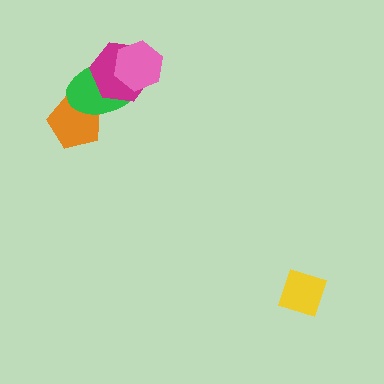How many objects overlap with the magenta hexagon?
2 objects overlap with the magenta hexagon.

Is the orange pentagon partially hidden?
Yes, it is partially covered by another shape.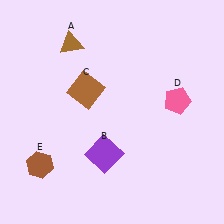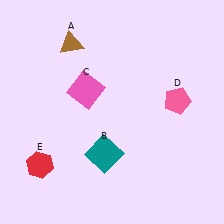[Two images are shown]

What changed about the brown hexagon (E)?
In Image 1, E is brown. In Image 2, it changed to red.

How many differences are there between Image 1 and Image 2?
There are 3 differences between the two images.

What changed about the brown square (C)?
In Image 1, C is brown. In Image 2, it changed to pink.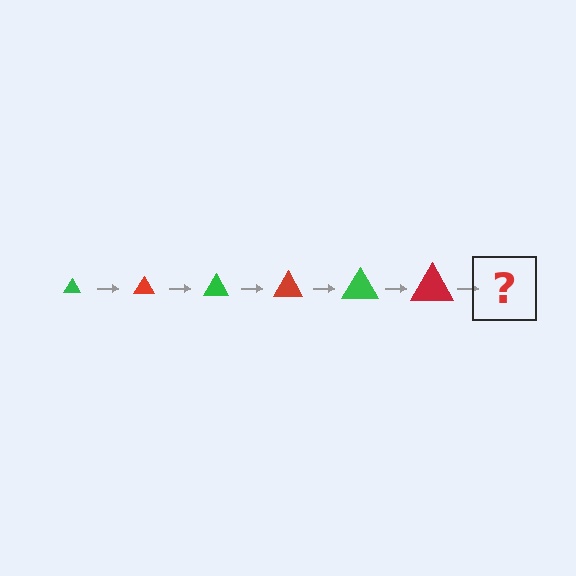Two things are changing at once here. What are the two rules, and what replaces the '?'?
The two rules are that the triangle grows larger each step and the color cycles through green and red. The '?' should be a green triangle, larger than the previous one.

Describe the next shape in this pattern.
It should be a green triangle, larger than the previous one.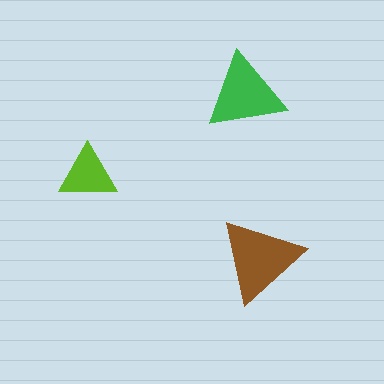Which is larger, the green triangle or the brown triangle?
The brown one.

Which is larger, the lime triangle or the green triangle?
The green one.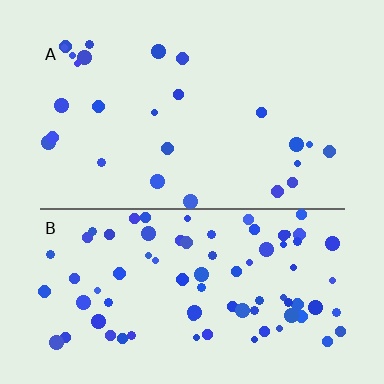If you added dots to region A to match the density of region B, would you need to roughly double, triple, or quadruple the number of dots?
Approximately triple.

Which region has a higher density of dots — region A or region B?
B (the bottom).